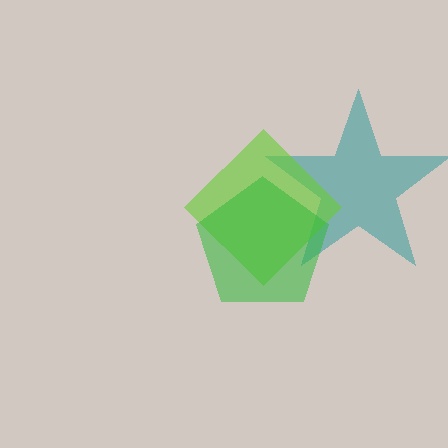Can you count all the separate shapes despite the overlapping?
Yes, there are 3 separate shapes.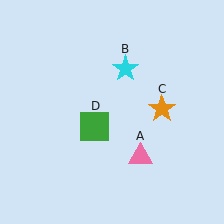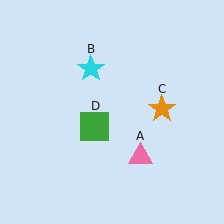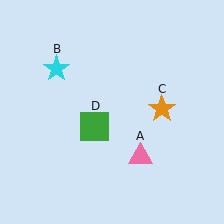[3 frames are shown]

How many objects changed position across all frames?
1 object changed position: cyan star (object B).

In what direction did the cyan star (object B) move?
The cyan star (object B) moved left.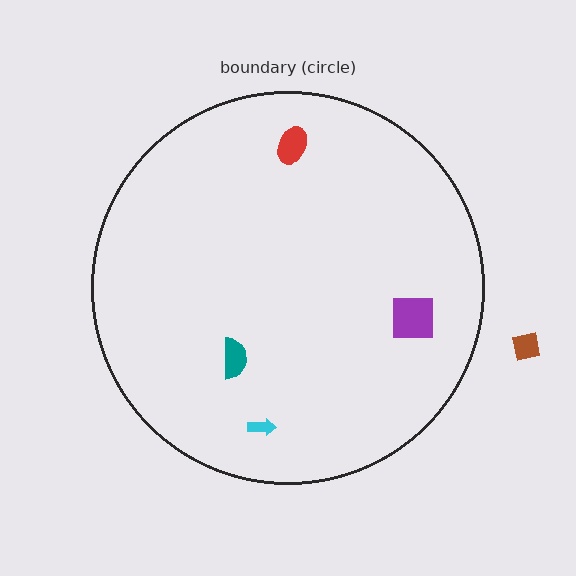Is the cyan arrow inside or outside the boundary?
Inside.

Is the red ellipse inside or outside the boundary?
Inside.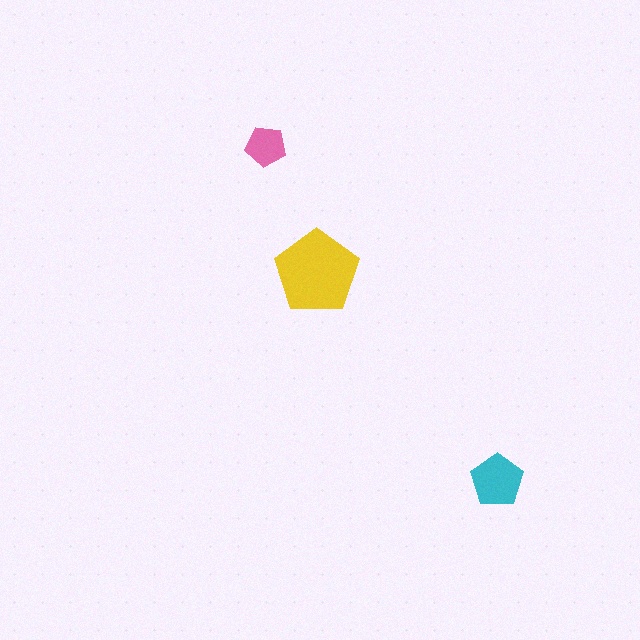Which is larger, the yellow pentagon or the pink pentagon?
The yellow one.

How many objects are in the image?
There are 3 objects in the image.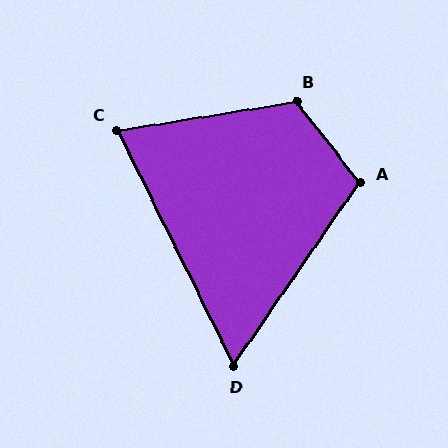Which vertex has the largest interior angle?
B, at approximately 119 degrees.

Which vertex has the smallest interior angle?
D, at approximately 61 degrees.